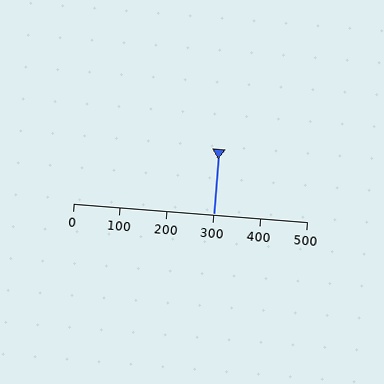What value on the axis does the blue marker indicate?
The marker indicates approximately 300.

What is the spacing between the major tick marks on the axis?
The major ticks are spaced 100 apart.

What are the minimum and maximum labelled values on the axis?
The axis runs from 0 to 500.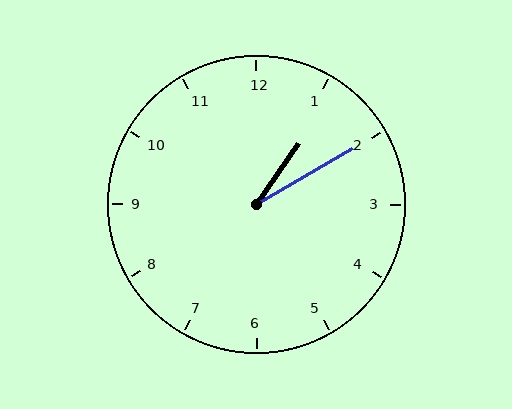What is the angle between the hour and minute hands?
Approximately 25 degrees.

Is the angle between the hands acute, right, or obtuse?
It is acute.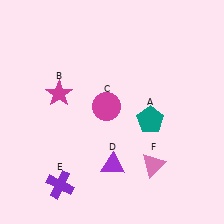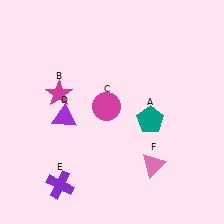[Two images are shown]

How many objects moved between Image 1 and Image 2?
1 object moved between the two images.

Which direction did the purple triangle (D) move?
The purple triangle (D) moved left.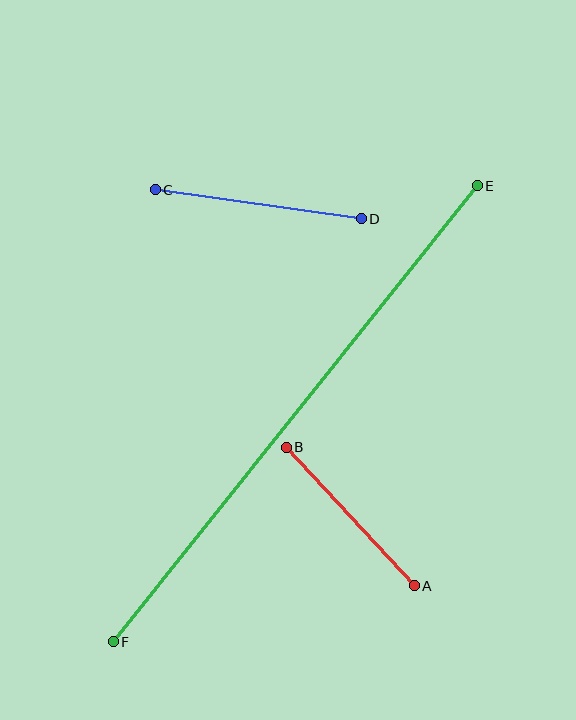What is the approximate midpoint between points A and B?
The midpoint is at approximately (350, 516) pixels.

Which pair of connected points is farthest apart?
Points E and F are farthest apart.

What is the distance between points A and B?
The distance is approximately 189 pixels.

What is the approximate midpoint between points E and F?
The midpoint is at approximately (295, 414) pixels.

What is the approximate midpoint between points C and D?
The midpoint is at approximately (258, 204) pixels.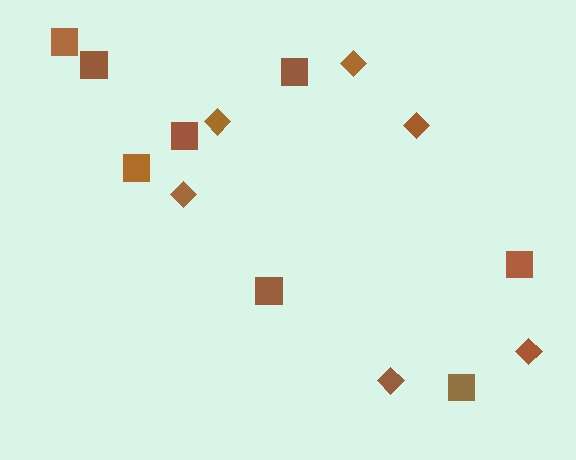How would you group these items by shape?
There are 2 groups: one group of diamonds (6) and one group of squares (8).